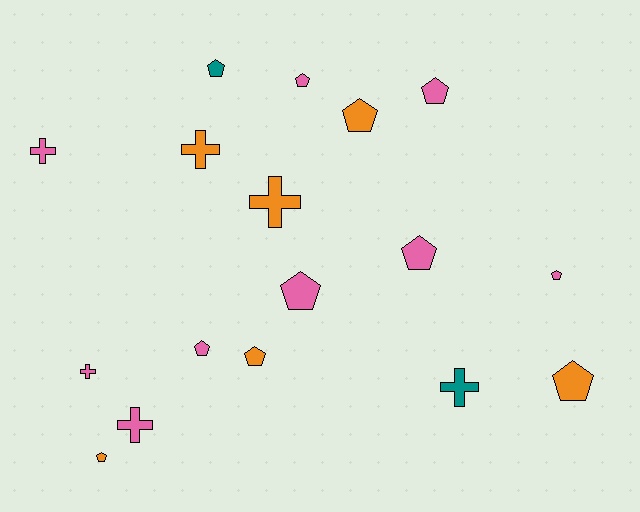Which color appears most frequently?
Pink, with 9 objects.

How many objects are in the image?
There are 17 objects.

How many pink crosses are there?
There are 3 pink crosses.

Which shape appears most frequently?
Pentagon, with 11 objects.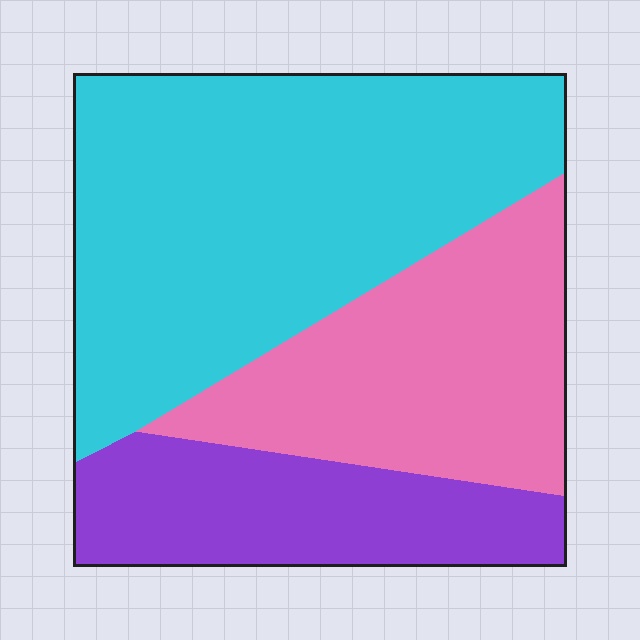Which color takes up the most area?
Cyan, at roughly 50%.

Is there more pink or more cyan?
Cyan.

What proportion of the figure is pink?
Pink takes up about one quarter (1/4) of the figure.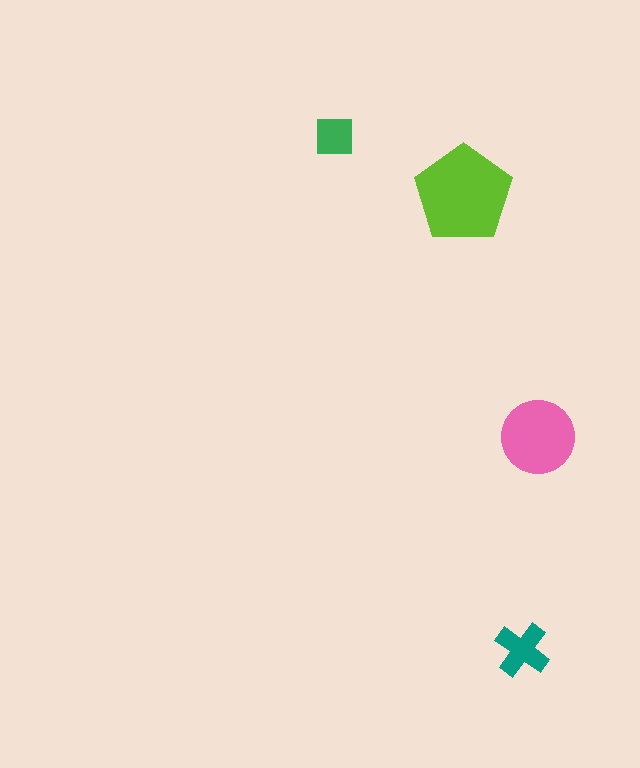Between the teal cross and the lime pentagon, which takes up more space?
The lime pentagon.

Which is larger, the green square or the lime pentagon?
The lime pentagon.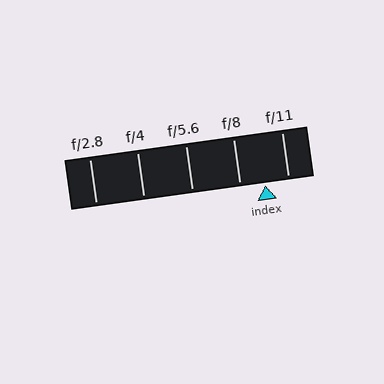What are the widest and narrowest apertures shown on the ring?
The widest aperture shown is f/2.8 and the narrowest is f/11.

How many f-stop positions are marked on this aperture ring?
There are 5 f-stop positions marked.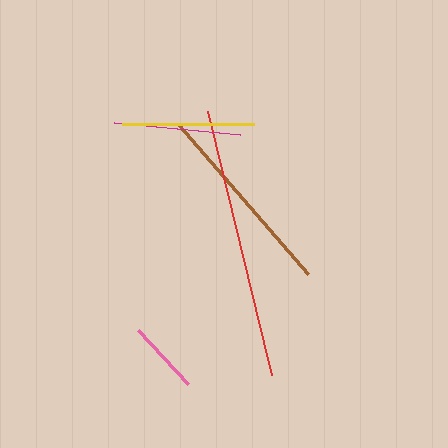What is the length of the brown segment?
The brown segment is approximately 198 pixels long.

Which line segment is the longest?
The red line is the longest at approximately 271 pixels.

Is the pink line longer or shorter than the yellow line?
The yellow line is longer than the pink line.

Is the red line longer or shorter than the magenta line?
The red line is longer than the magenta line.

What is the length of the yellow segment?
The yellow segment is approximately 132 pixels long.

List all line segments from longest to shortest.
From longest to shortest: red, brown, yellow, magenta, pink.